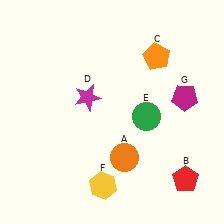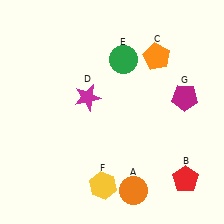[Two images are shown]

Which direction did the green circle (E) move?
The green circle (E) moved up.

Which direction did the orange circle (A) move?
The orange circle (A) moved down.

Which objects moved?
The objects that moved are: the orange circle (A), the green circle (E).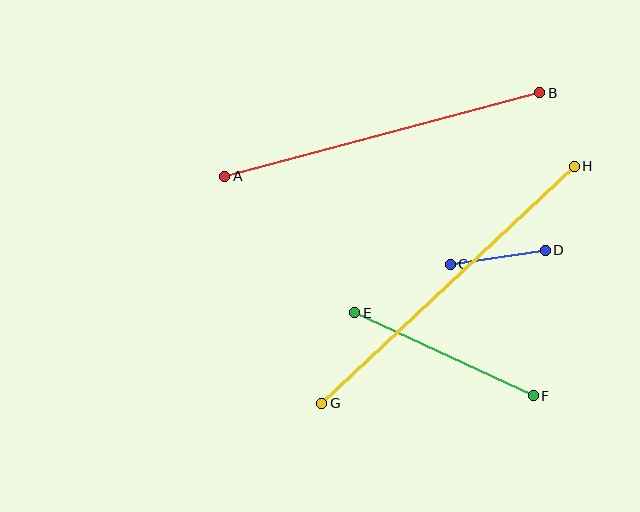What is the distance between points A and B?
The distance is approximately 326 pixels.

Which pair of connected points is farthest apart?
Points G and H are farthest apart.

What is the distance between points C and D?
The distance is approximately 96 pixels.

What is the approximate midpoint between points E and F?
The midpoint is at approximately (444, 354) pixels.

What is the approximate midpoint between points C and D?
The midpoint is at approximately (498, 257) pixels.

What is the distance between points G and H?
The distance is approximately 346 pixels.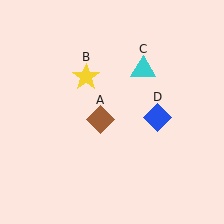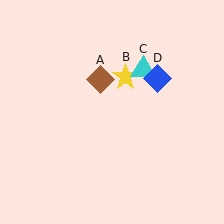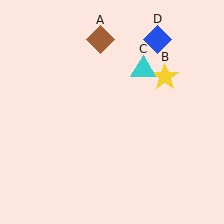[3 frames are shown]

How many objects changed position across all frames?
3 objects changed position: brown diamond (object A), yellow star (object B), blue diamond (object D).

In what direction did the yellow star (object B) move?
The yellow star (object B) moved right.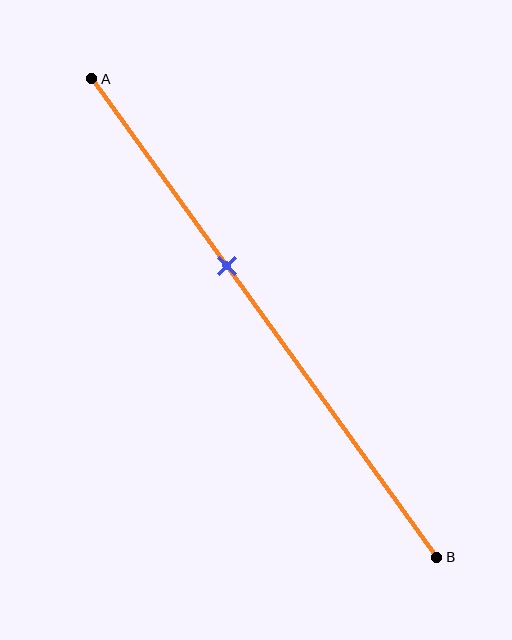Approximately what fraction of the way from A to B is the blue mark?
The blue mark is approximately 40% of the way from A to B.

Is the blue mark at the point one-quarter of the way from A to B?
No, the mark is at about 40% from A, not at the 25% one-quarter point.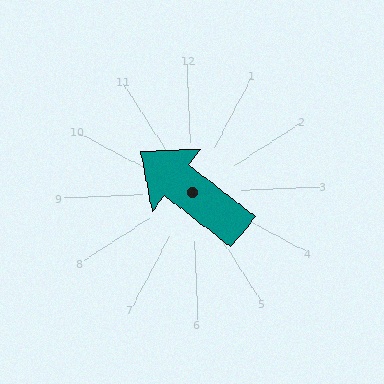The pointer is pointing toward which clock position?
Roughly 10 o'clock.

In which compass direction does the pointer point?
Northwest.